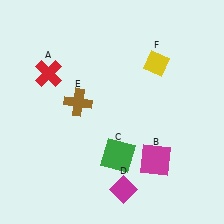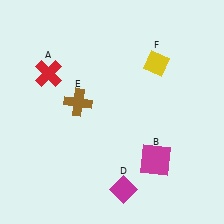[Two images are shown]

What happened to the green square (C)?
The green square (C) was removed in Image 2. It was in the bottom-right area of Image 1.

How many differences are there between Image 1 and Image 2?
There is 1 difference between the two images.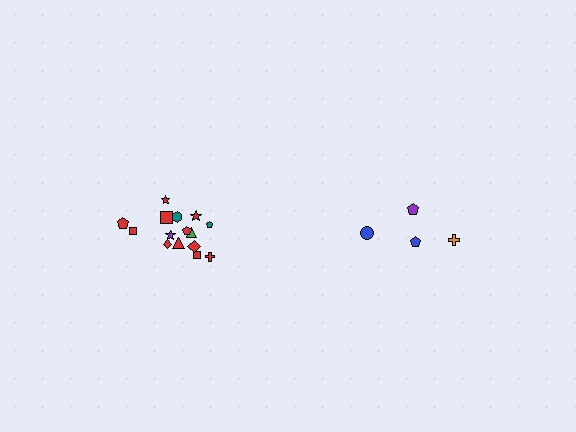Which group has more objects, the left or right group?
The left group.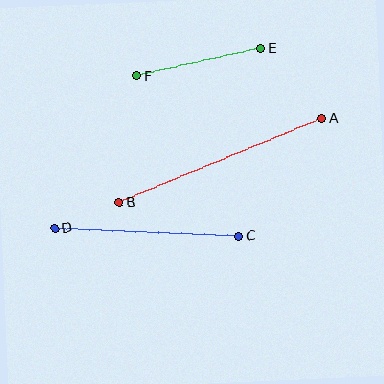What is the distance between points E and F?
The distance is approximately 127 pixels.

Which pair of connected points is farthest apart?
Points A and B are farthest apart.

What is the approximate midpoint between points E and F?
The midpoint is at approximately (198, 62) pixels.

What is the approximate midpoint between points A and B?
The midpoint is at approximately (220, 160) pixels.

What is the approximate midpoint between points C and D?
The midpoint is at approximately (147, 232) pixels.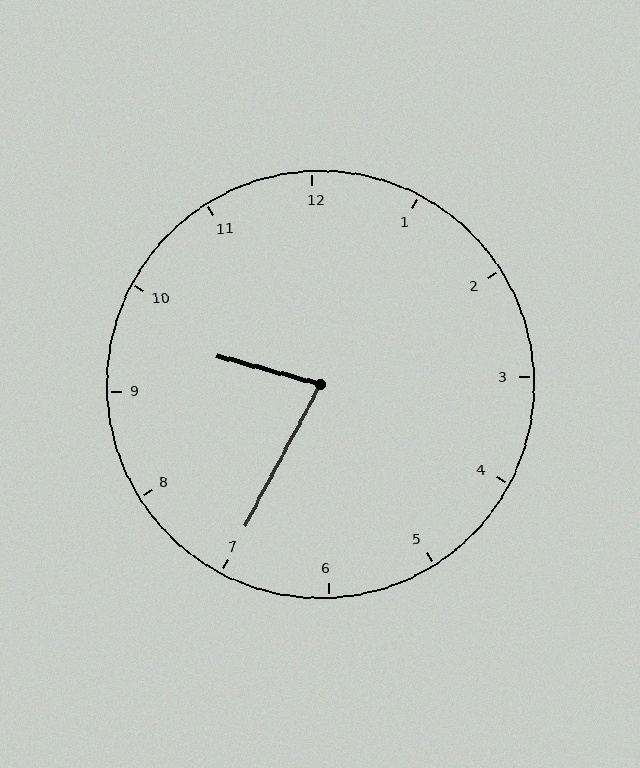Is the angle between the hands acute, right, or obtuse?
It is acute.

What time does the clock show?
9:35.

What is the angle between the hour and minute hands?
Approximately 78 degrees.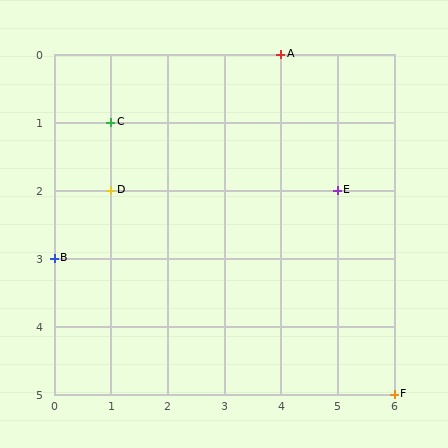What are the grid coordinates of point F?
Point F is at grid coordinates (6, 5).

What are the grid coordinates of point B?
Point B is at grid coordinates (0, 3).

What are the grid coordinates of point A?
Point A is at grid coordinates (4, 0).